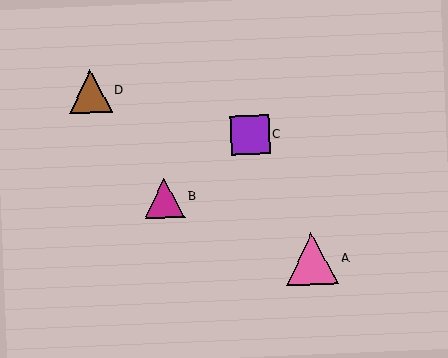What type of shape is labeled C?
Shape C is a purple square.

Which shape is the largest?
The pink triangle (labeled A) is the largest.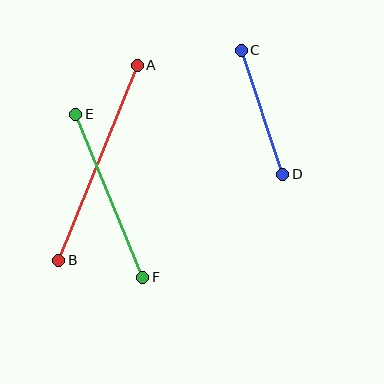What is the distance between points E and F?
The distance is approximately 176 pixels.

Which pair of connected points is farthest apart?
Points A and B are farthest apart.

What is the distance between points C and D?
The distance is approximately 131 pixels.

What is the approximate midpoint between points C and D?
The midpoint is at approximately (262, 112) pixels.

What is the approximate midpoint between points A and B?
The midpoint is at approximately (98, 163) pixels.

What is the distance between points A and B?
The distance is approximately 210 pixels.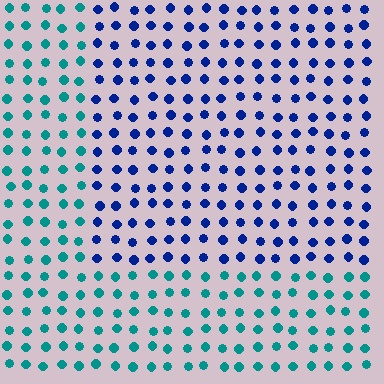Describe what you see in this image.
The image is filled with small teal elements in a uniform arrangement. A rectangle-shaped region is visible where the elements are tinted to a slightly different hue, forming a subtle color boundary.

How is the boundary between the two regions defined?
The boundary is defined purely by a slight shift in hue (about 51 degrees). Spacing, size, and orientation are identical on both sides.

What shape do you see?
I see a rectangle.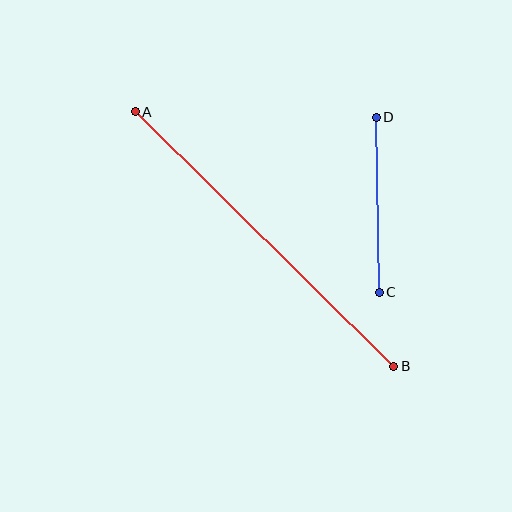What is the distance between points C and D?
The distance is approximately 175 pixels.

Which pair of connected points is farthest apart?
Points A and B are farthest apart.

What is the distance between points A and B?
The distance is approximately 363 pixels.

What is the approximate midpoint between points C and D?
The midpoint is at approximately (378, 205) pixels.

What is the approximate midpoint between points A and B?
The midpoint is at approximately (265, 239) pixels.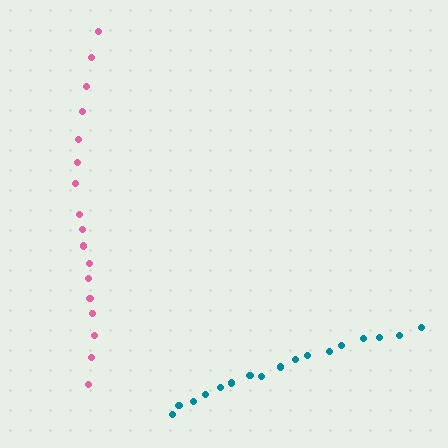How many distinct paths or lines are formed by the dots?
There are 2 distinct paths.